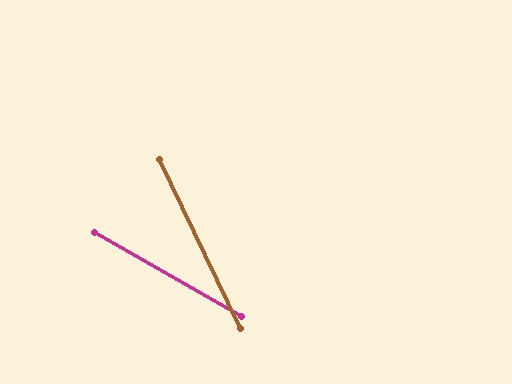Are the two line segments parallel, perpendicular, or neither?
Neither parallel nor perpendicular — they differ by about 35°.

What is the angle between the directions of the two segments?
Approximately 35 degrees.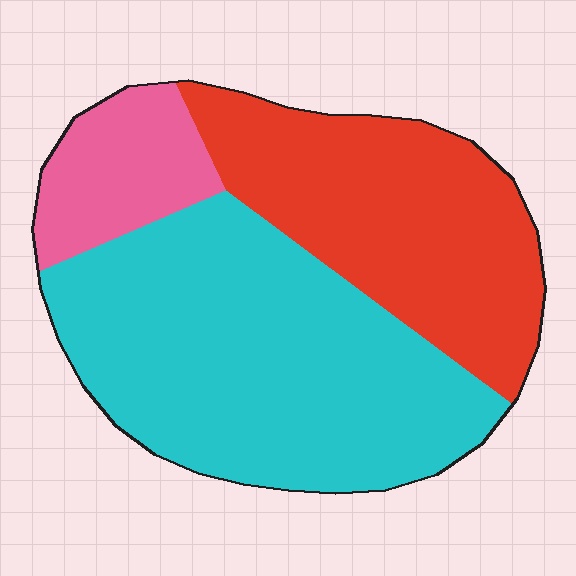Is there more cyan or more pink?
Cyan.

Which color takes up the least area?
Pink, at roughly 15%.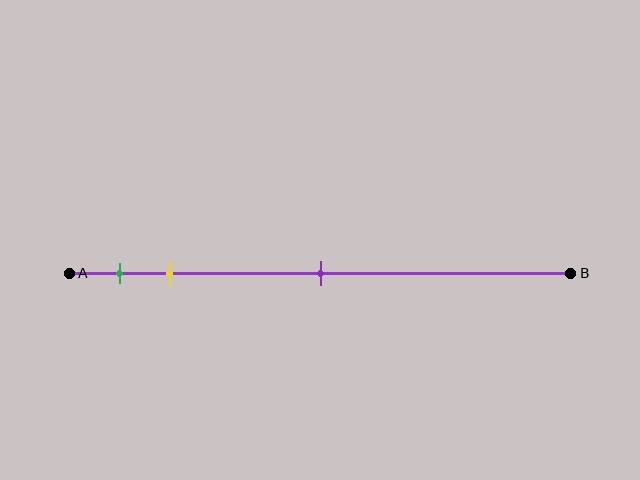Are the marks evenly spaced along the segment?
No, the marks are not evenly spaced.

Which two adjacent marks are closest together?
The green and yellow marks are the closest adjacent pair.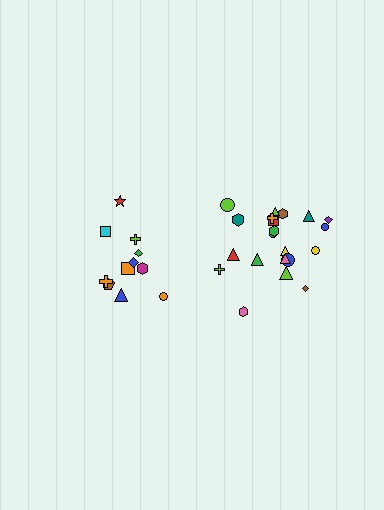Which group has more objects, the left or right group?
The right group.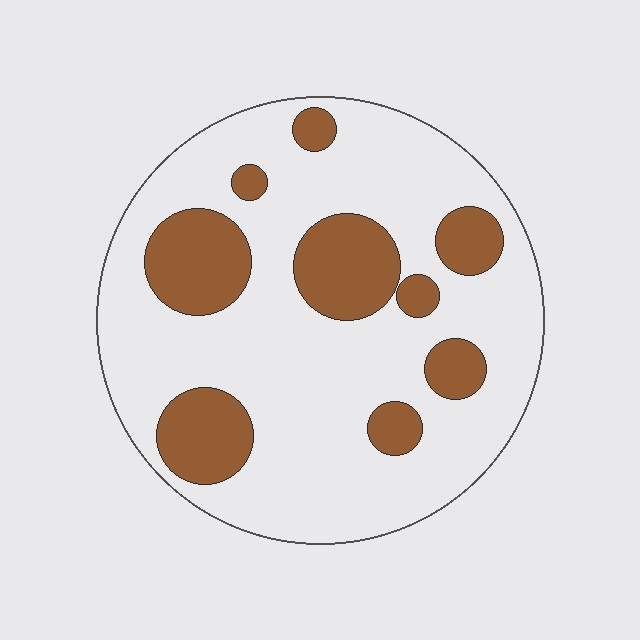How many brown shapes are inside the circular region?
9.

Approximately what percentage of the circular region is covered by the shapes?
Approximately 25%.